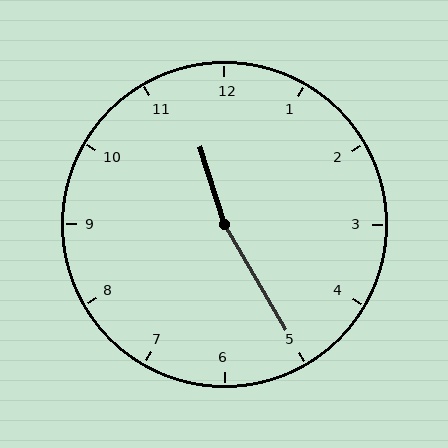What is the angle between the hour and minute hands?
Approximately 168 degrees.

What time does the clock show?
11:25.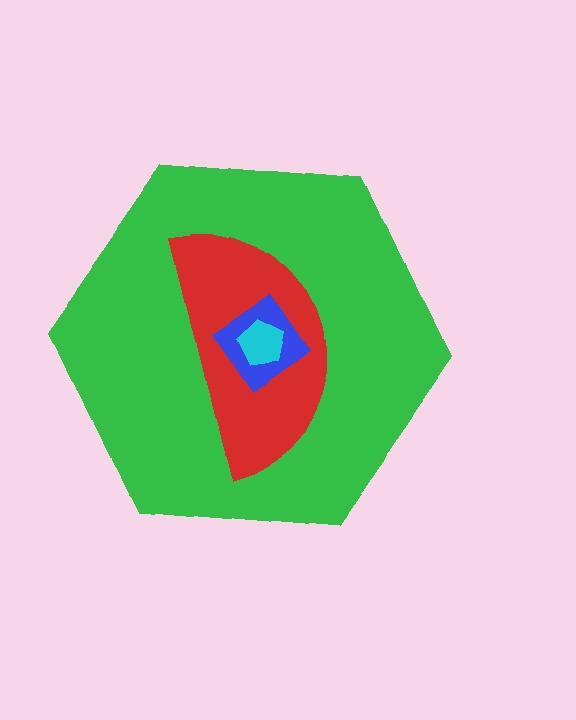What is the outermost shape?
The green hexagon.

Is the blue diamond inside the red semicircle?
Yes.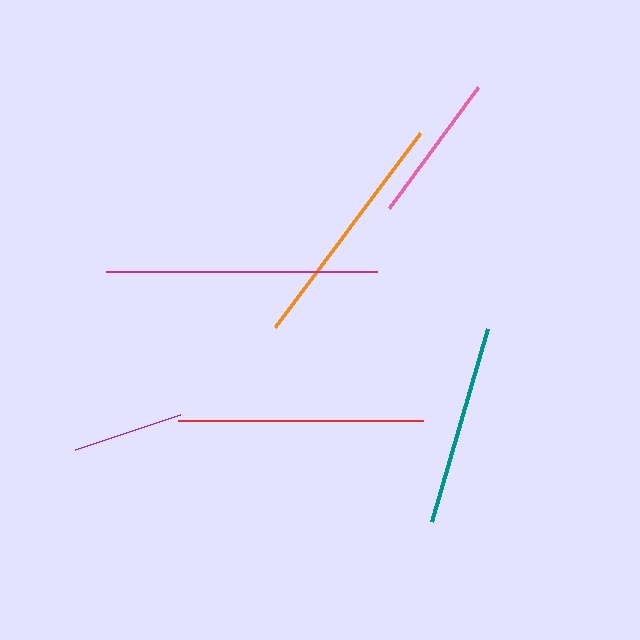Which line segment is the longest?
The magenta line is the longest at approximately 271 pixels.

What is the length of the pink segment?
The pink segment is approximately 150 pixels long.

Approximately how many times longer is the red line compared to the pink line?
The red line is approximately 1.6 times the length of the pink line.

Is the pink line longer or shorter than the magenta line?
The magenta line is longer than the pink line.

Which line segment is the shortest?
The purple line is the shortest at approximately 111 pixels.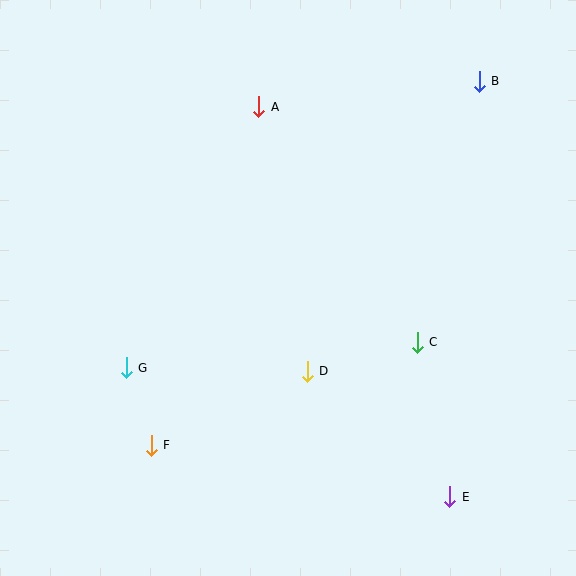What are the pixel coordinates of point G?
Point G is at (126, 368).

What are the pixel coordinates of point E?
Point E is at (450, 497).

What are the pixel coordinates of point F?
Point F is at (151, 445).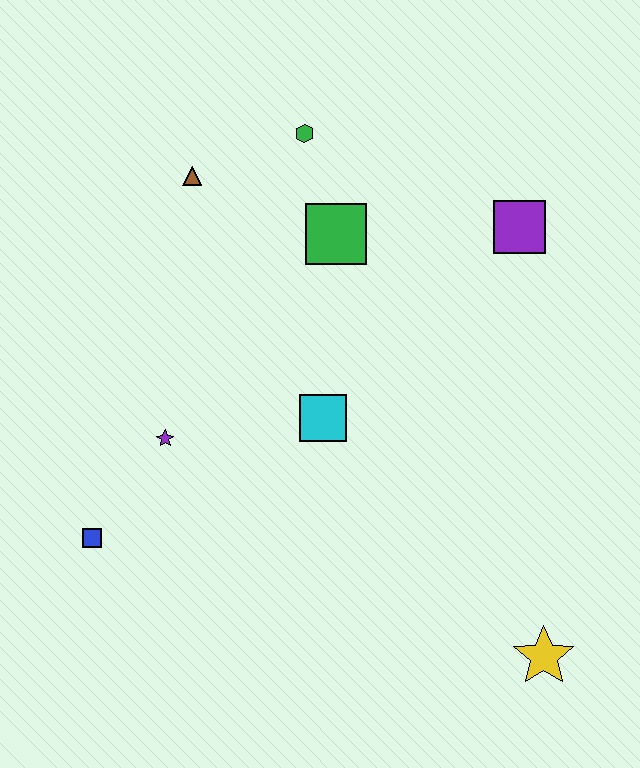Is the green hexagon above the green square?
Yes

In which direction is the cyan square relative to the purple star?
The cyan square is to the right of the purple star.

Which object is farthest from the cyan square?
The yellow star is farthest from the cyan square.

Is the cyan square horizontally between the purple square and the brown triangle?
Yes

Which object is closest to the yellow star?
The cyan square is closest to the yellow star.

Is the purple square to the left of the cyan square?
No